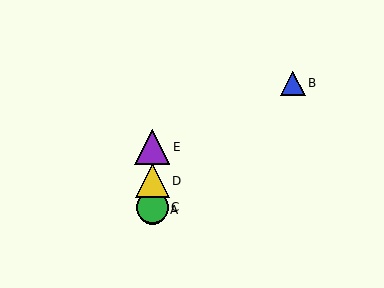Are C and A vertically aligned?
Yes, both are at x≈152.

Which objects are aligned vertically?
Objects A, C, D, E are aligned vertically.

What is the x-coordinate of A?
Object A is at x≈152.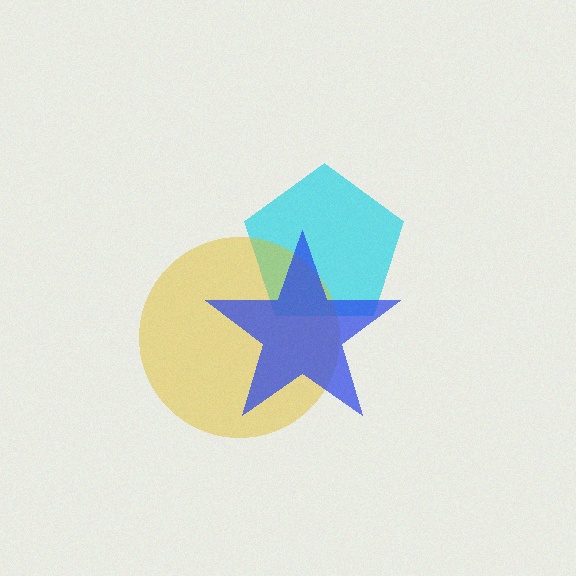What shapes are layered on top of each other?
The layered shapes are: a cyan pentagon, a yellow circle, a blue star.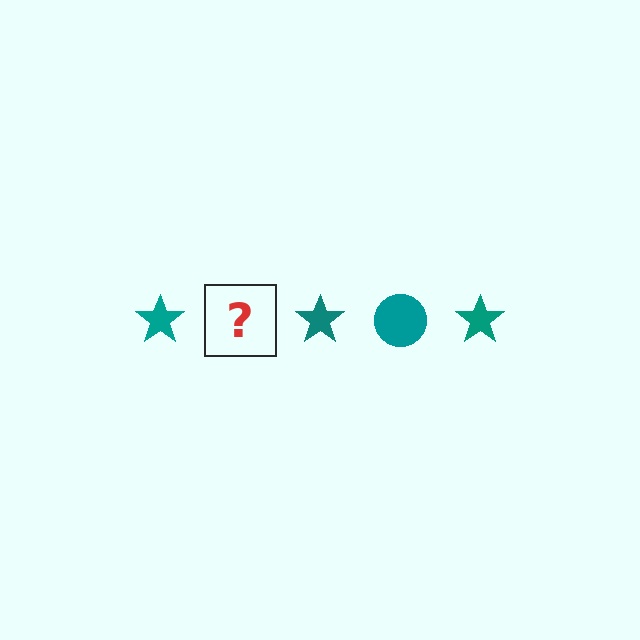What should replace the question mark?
The question mark should be replaced with a teal circle.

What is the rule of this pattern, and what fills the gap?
The rule is that the pattern cycles through star, circle shapes in teal. The gap should be filled with a teal circle.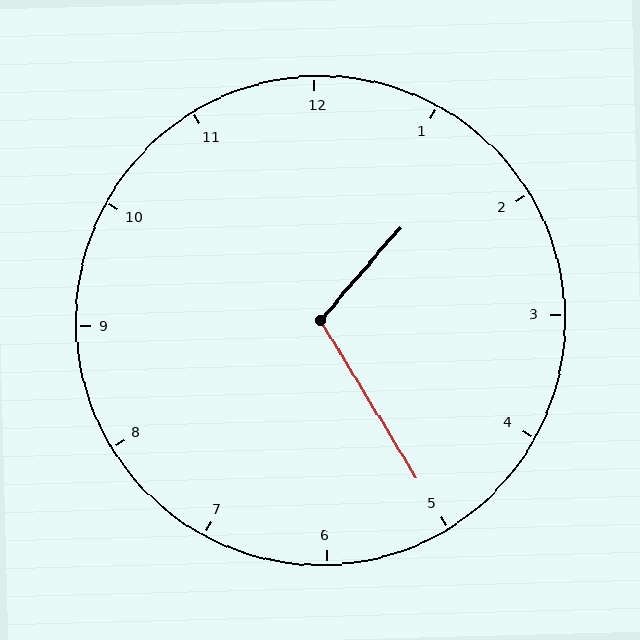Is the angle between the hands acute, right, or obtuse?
It is obtuse.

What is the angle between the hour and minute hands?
Approximately 108 degrees.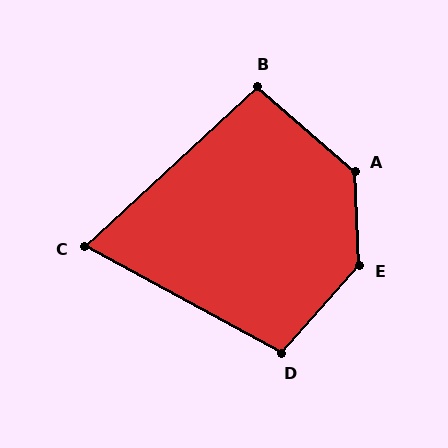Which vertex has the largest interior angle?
E, at approximately 136 degrees.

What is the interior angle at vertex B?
Approximately 96 degrees (obtuse).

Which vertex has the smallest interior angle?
C, at approximately 71 degrees.